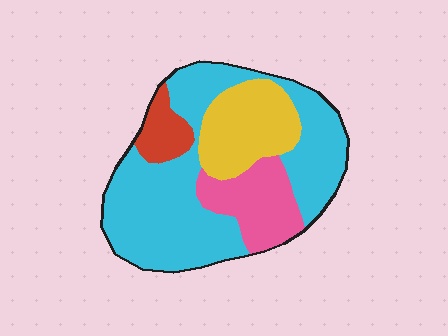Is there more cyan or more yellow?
Cyan.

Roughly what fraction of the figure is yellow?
Yellow covers about 20% of the figure.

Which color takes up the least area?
Red, at roughly 5%.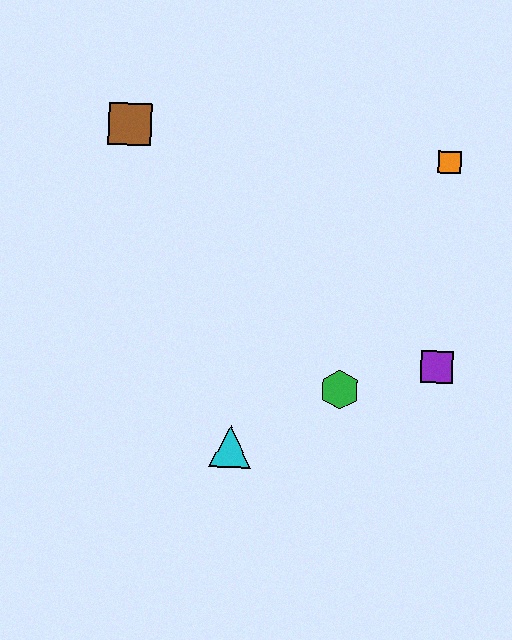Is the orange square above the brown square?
No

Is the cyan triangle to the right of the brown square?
Yes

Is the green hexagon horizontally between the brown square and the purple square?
Yes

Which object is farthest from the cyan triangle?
The orange square is farthest from the cyan triangle.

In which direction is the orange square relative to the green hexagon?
The orange square is above the green hexagon.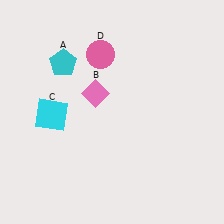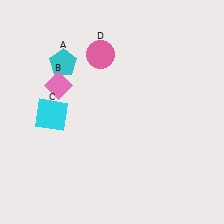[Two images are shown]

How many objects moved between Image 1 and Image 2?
1 object moved between the two images.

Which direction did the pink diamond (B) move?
The pink diamond (B) moved left.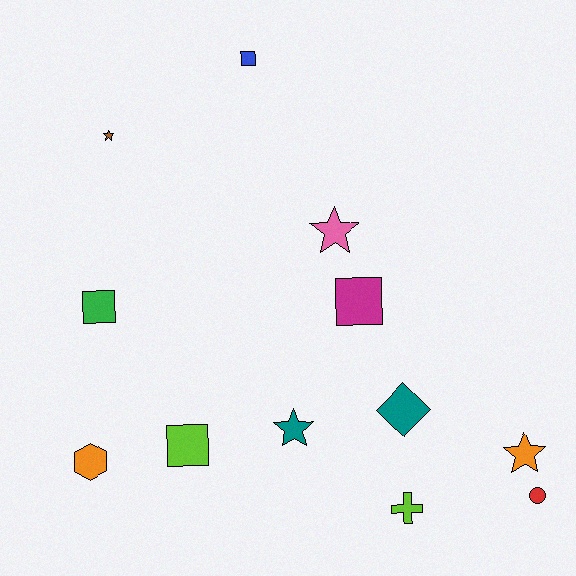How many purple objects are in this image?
There are no purple objects.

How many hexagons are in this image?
There is 1 hexagon.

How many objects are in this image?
There are 12 objects.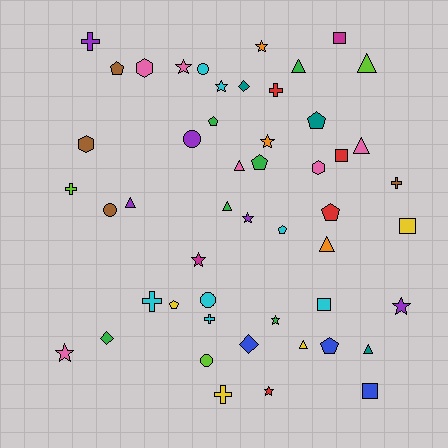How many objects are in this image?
There are 50 objects.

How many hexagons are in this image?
There are 3 hexagons.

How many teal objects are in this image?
There are 3 teal objects.